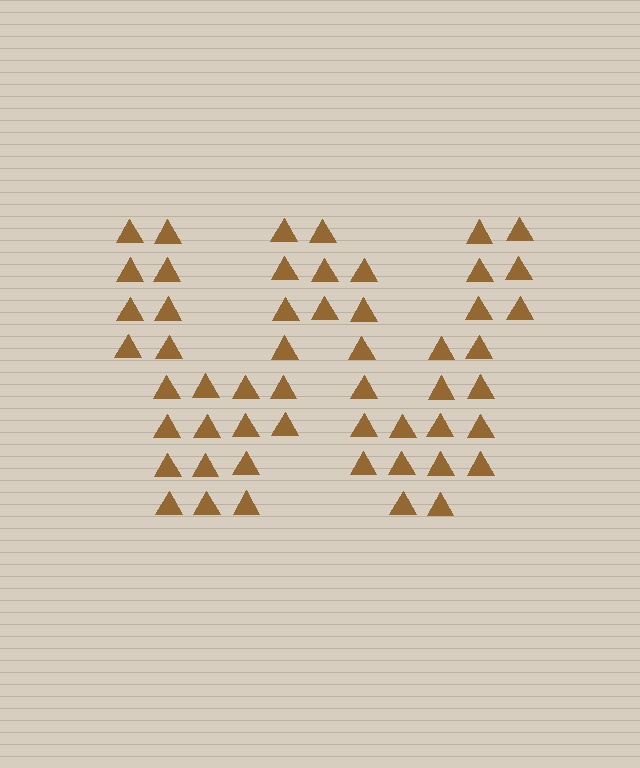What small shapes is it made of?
It is made of small triangles.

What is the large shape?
The large shape is the letter W.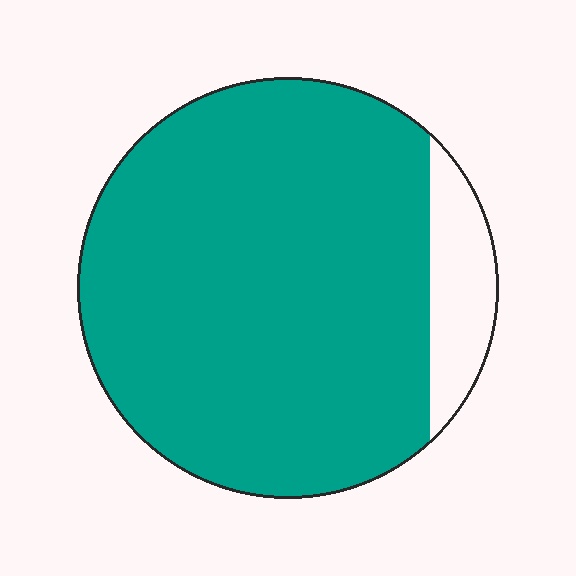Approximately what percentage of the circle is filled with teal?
Approximately 90%.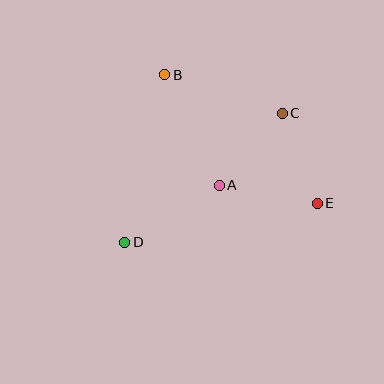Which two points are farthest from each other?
Points C and D are farthest from each other.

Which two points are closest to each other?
Points A and C are closest to each other.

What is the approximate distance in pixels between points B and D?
The distance between B and D is approximately 172 pixels.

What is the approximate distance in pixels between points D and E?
The distance between D and E is approximately 196 pixels.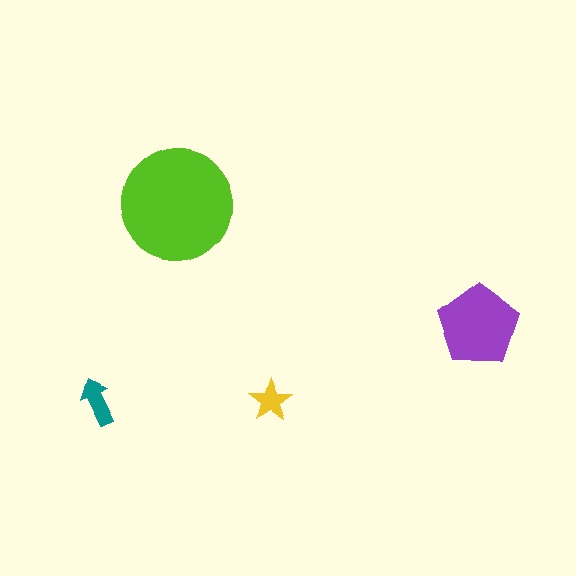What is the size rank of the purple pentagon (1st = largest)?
2nd.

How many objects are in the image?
There are 4 objects in the image.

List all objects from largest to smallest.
The lime circle, the purple pentagon, the teal arrow, the yellow star.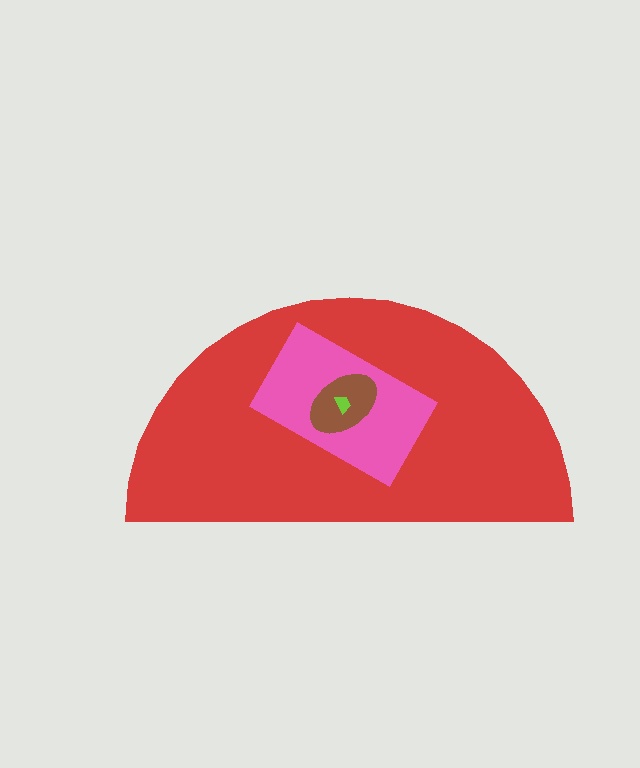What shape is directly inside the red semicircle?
The pink rectangle.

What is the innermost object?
The lime trapezoid.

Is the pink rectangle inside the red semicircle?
Yes.